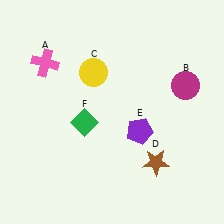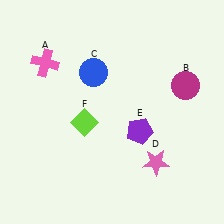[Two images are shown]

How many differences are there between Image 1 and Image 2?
There are 3 differences between the two images.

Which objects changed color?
C changed from yellow to blue. D changed from brown to pink. F changed from green to lime.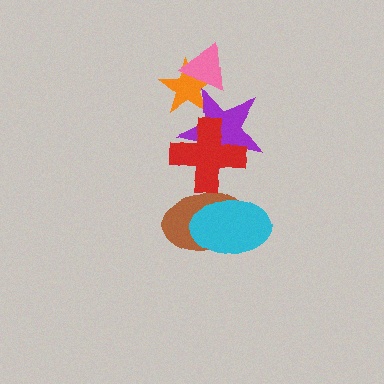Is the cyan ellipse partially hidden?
No, no other shape covers it.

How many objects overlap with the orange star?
2 objects overlap with the orange star.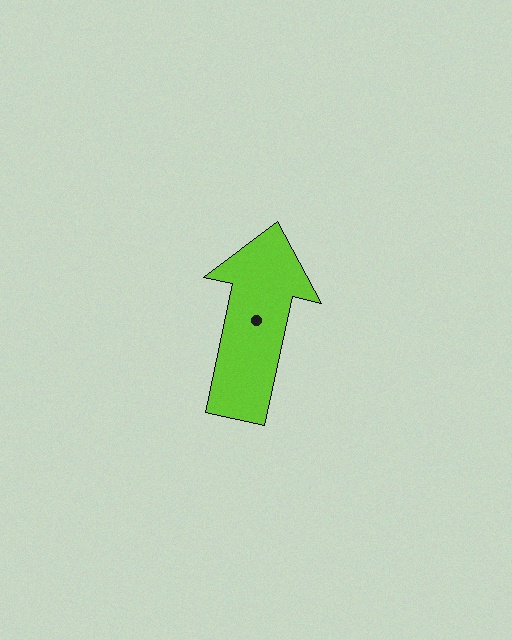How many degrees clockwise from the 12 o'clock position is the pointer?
Approximately 12 degrees.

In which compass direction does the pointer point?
North.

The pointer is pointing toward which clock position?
Roughly 12 o'clock.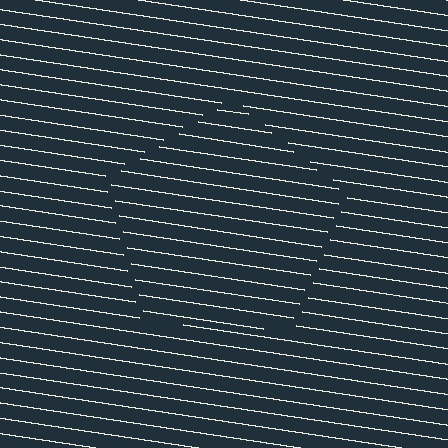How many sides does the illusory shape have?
5 sides — the line-ends trace a pentagon.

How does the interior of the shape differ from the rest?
The interior of the shape contains the same grating, shifted by half a period — the contour is defined by the phase discontinuity where line-ends from the inner and outer gratings abut.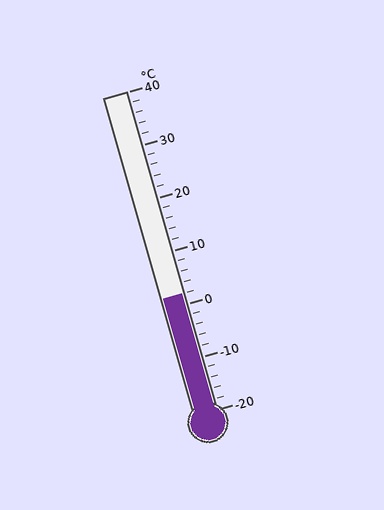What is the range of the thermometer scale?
The thermometer scale ranges from -20°C to 40°C.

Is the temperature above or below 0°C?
The temperature is above 0°C.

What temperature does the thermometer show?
The thermometer shows approximately 2°C.